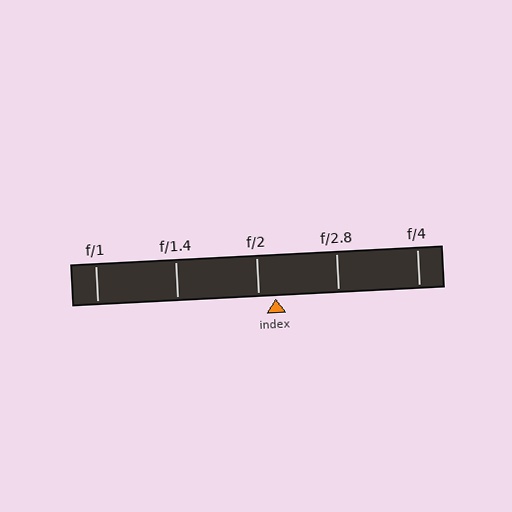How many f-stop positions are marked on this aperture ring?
There are 5 f-stop positions marked.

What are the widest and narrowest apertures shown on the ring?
The widest aperture shown is f/1 and the narrowest is f/4.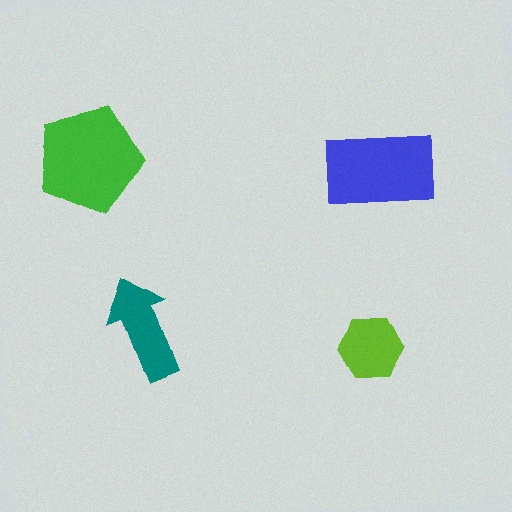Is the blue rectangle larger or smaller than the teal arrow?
Larger.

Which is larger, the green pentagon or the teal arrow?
The green pentagon.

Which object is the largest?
The green pentagon.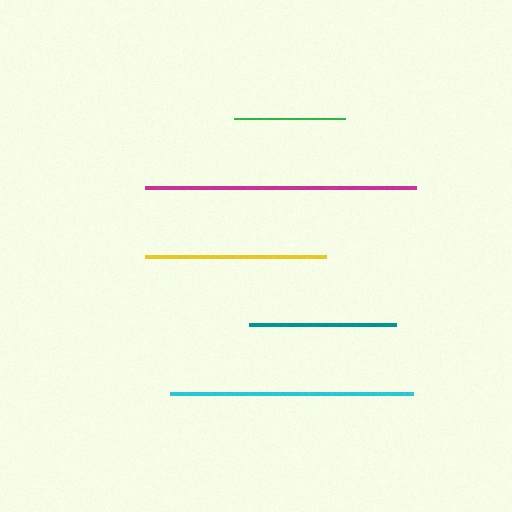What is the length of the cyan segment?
The cyan segment is approximately 244 pixels long.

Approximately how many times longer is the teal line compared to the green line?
The teal line is approximately 1.3 times the length of the green line.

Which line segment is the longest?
The magenta line is the longest at approximately 271 pixels.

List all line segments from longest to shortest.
From longest to shortest: magenta, cyan, yellow, teal, green.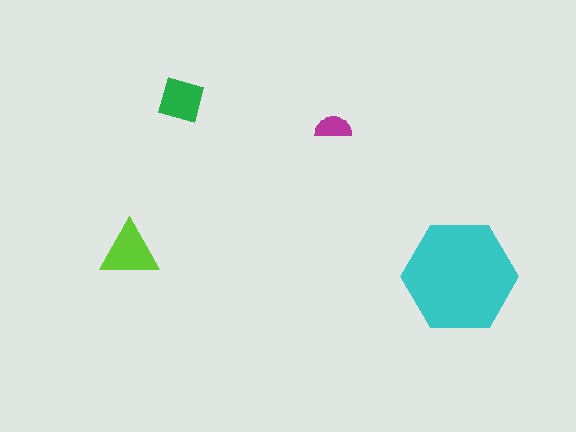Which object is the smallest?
The magenta semicircle.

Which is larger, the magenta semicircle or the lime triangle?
The lime triangle.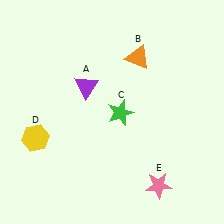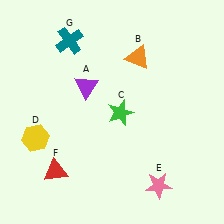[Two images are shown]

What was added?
A red triangle (F), a teal cross (G) were added in Image 2.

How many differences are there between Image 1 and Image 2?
There are 2 differences between the two images.